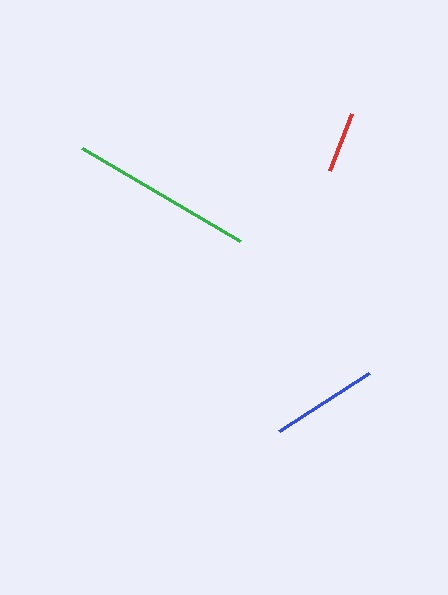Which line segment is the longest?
The green line is the longest at approximately 184 pixels.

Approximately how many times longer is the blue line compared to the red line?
The blue line is approximately 1.7 times the length of the red line.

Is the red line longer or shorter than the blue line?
The blue line is longer than the red line.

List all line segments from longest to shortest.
From longest to shortest: green, blue, red.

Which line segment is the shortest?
The red line is the shortest at approximately 61 pixels.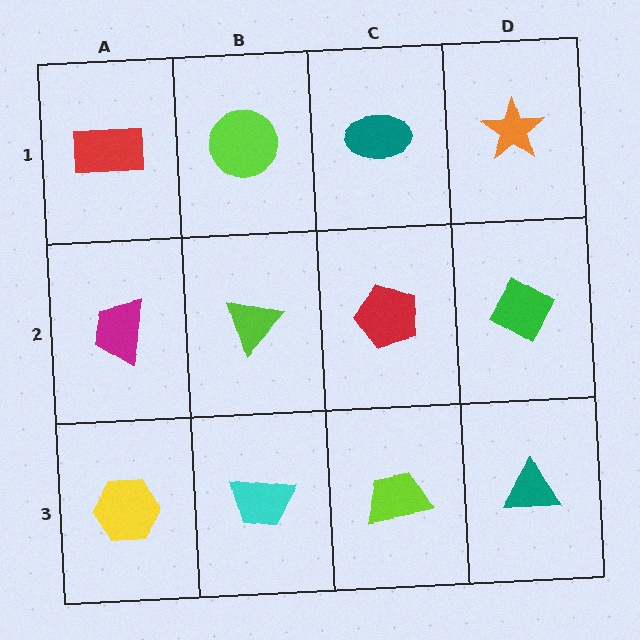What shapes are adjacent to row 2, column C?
A teal ellipse (row 1, column C), a lime trapezoid (row 3, column C), a lime triangle (row 2, column B), a green diamond (row 2, column D).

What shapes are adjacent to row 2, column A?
A red rectangle (row 1, column A), a yellow hexagon (row 3, column A), a lime triangle (row 2, column B).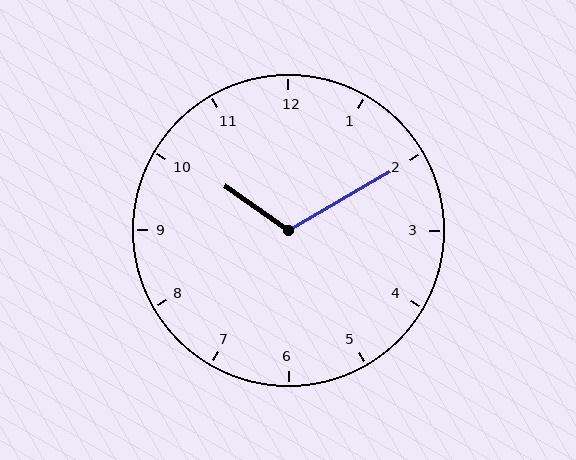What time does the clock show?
10:10.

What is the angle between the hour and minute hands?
Approximately 115 degrees.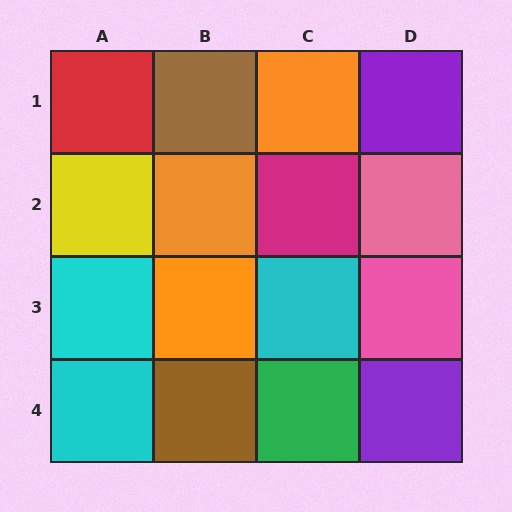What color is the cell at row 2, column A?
Yellow.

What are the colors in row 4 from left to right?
Cyan, brown, green, purple.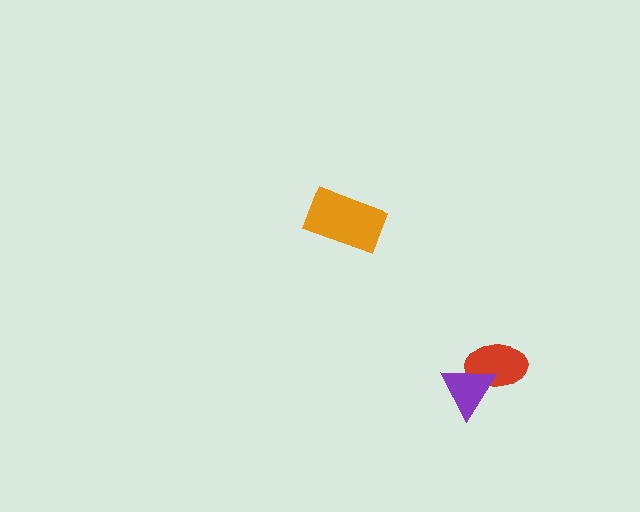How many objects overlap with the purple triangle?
1 object overlaps with the purple triangle.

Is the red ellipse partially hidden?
Yes, it is partially covered by another shape.